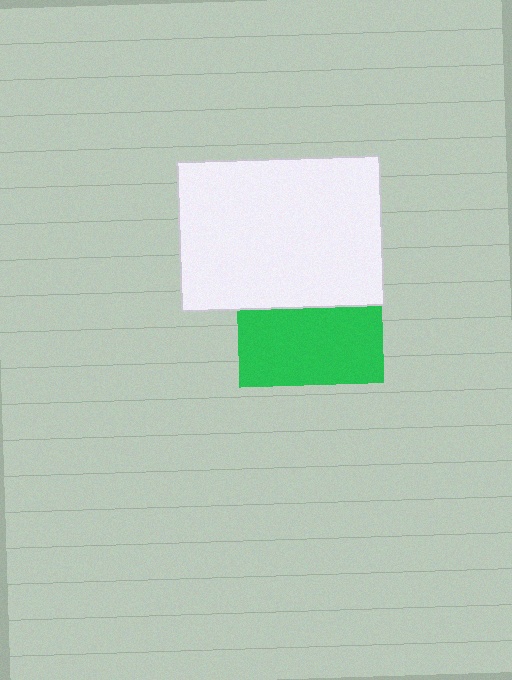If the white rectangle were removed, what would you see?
You would see the complete green square.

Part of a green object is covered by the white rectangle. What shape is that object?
It is a square.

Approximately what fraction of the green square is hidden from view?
Roughly 47% of the green square is hidden behind the white rectangle.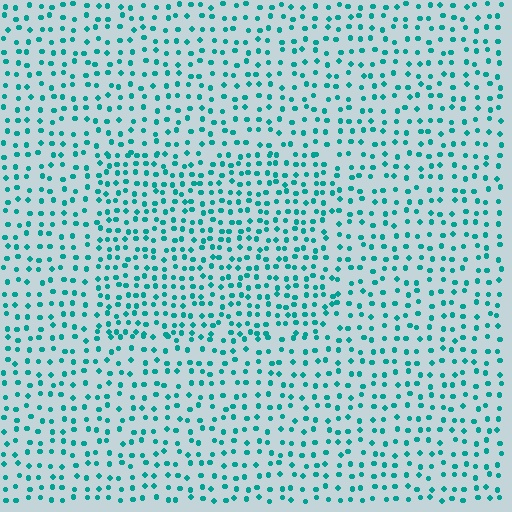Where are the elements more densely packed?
The elements are more densely packed inside the rectangle boundary.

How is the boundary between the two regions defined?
The boundary is defined by a change in element density (approximately 1.5x ratio). All elements are the same color, size, and shape.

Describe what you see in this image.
The image contains small teal elements arranged at two different densities. A rectangle-shaped region is visible where the elements are more densely packed than the surrounding area.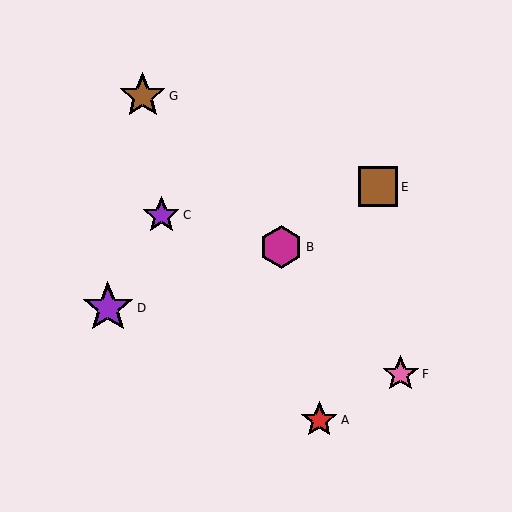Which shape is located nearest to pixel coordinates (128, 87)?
The brown star (labeled G) at (143, 96) is nearest to that location.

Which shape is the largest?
The purple star (labeled D) is the largest.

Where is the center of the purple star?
The center of the purple star is at (108, 308).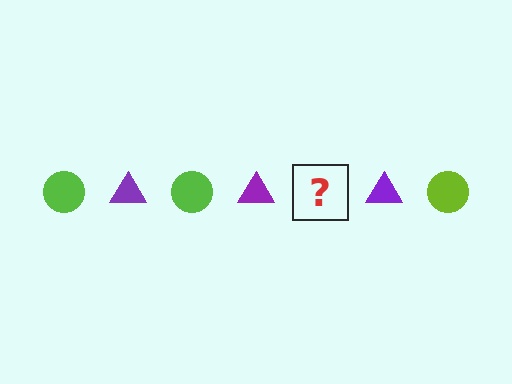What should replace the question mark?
The question mark should be replaced with a lime circle.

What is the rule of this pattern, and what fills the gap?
The rule is that the pattern alternates between lime circle and purple triangle. The gap should be filled with a lime circle.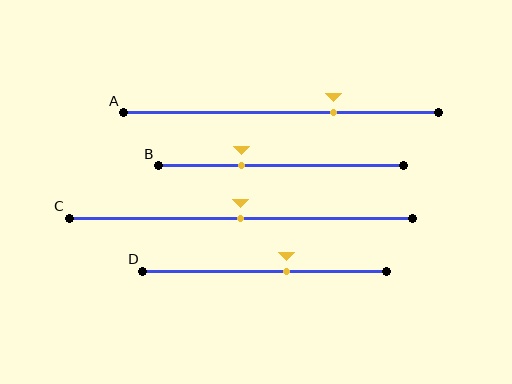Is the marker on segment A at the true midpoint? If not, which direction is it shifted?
No, the marker on segment A is shifted to the right by about 17% of the segment length.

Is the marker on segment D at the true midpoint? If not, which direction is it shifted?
No, the marker on segment D is shifted to the right by about 9% of the segment length.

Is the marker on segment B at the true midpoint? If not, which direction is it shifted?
No, the marker on segment B is shifted to the left by about 16% of the segment length.